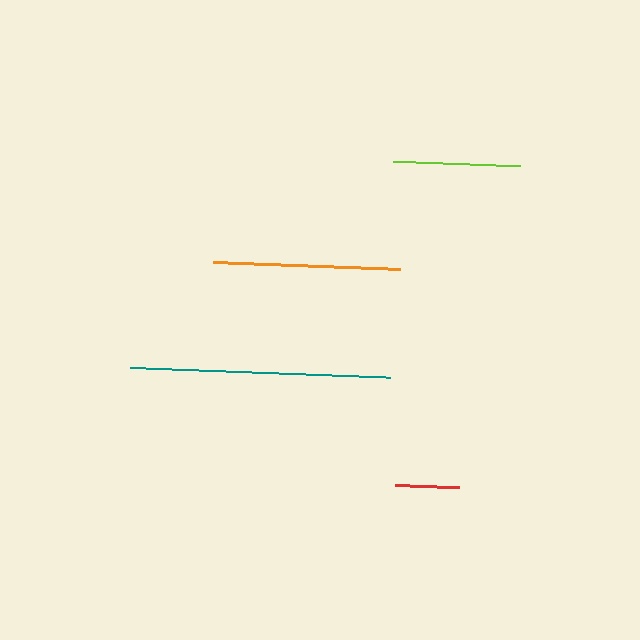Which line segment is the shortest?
The red line is the shortest at approximately 64 pixels.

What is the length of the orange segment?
The orange segment is approximately 187 pixels long.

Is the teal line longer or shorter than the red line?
The teal line is longer than the red line.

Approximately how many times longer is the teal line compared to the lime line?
The teal line is approximately 2.1 times the length of the lime line.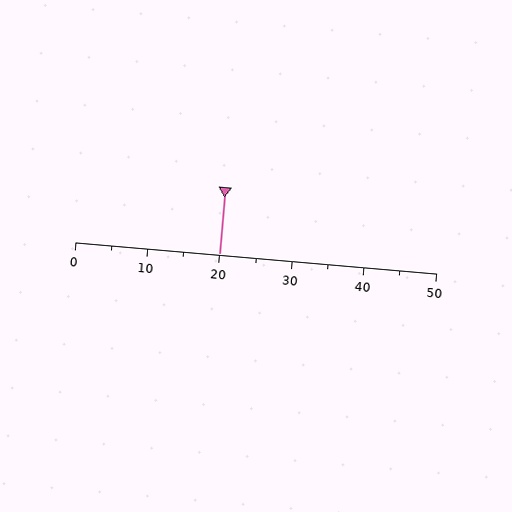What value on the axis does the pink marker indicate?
The marker indicates approximately 20.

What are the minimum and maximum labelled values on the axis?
The axis runs from 0 to 50.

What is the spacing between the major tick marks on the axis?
The major ticks are spaced 10 apart.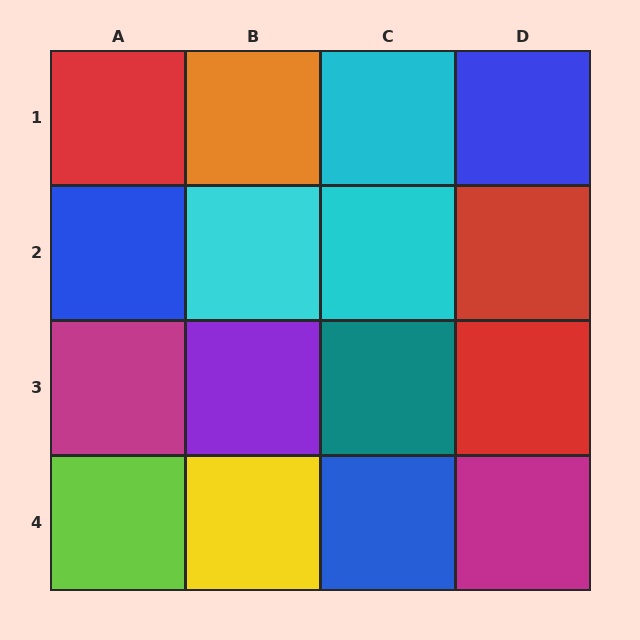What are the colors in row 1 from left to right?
Red, orange, cyan, blue.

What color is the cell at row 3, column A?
Magenta.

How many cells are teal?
1 cell is teal.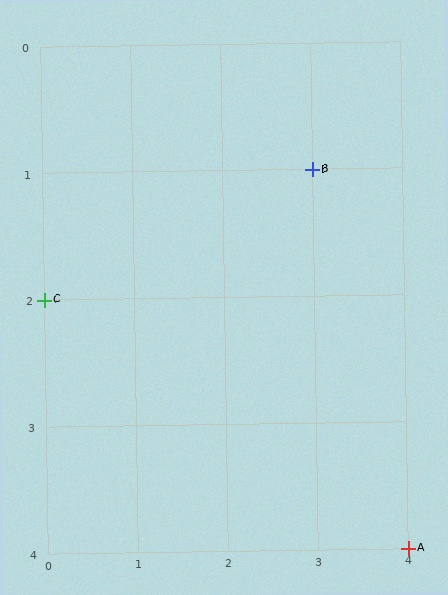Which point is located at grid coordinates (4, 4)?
Point A is at (4, 4).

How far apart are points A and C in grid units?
Points A and C are 4 columns and 2 rows apart (about 4.5 grid units diagonally).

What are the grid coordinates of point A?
Point A is at grid coordinates (4, 4).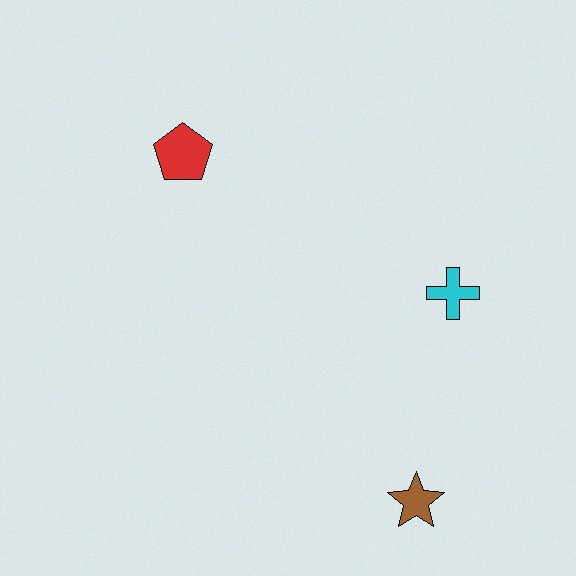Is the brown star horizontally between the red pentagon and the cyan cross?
Yes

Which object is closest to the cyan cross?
The brown star is closest to the cyan cross.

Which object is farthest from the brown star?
The red pentagon is farthest from the brown star.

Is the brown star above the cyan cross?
No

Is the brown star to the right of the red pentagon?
Yes